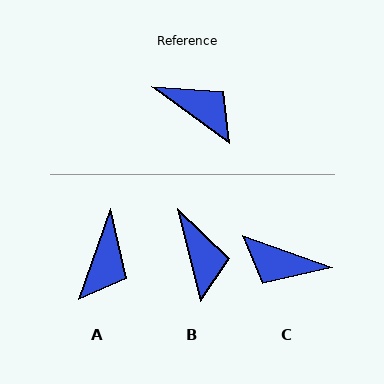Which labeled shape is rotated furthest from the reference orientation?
C, about 163 degrees away.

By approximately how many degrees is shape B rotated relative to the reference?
Approximately 40 degrees clockwise.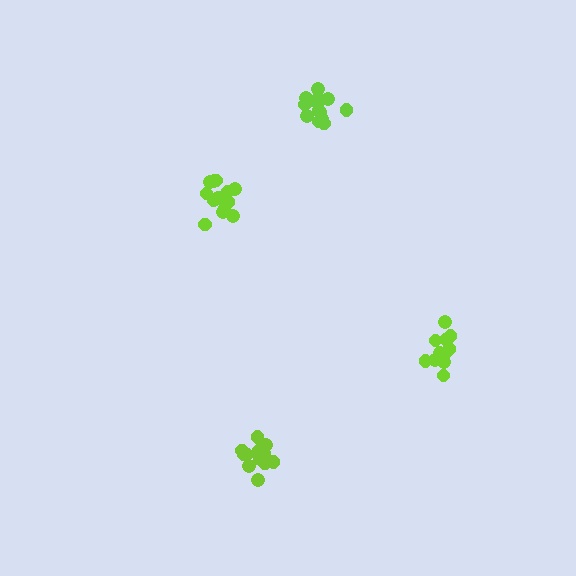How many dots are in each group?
Group 1: 15 dots, Group 2: 14 dots, Group 3: 12 dots, Group 4: 15 dots (56 total).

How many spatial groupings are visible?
There are 4 spatial groupings.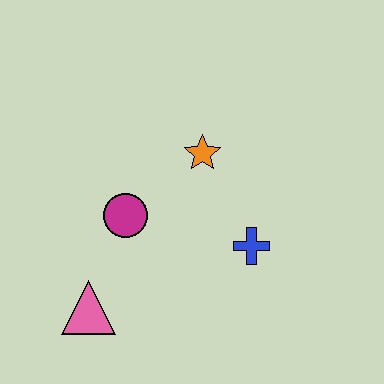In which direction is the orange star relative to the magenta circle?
The orange star is to the right of the magenta circle.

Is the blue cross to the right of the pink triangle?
Yes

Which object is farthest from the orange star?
The pink triangle is farthest from the orange star.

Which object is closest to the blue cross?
The orange star is closest to the blue cross.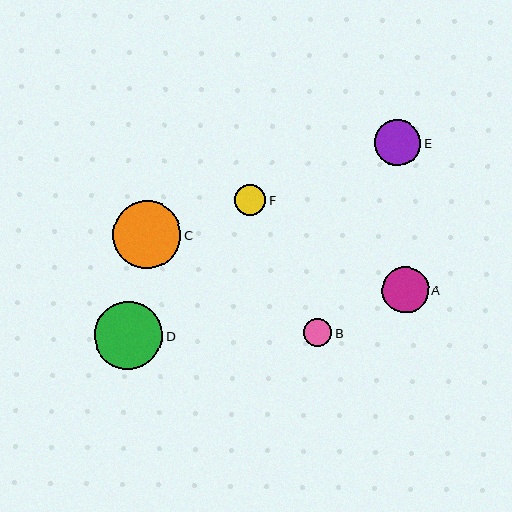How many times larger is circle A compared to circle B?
Circle A is approximately 1.7 times the size of circle B.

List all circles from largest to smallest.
From largest to smallest: C, D, A, E, F, B.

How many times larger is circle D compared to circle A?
Circle D is approximately 1.4 times the size of circle A.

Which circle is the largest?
Circle C is the largest with a size of approximately 68 pixels.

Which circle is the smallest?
Circle B is the smallest with a size of approximately 28 pixels.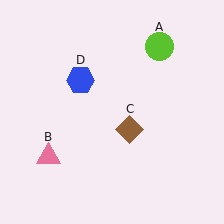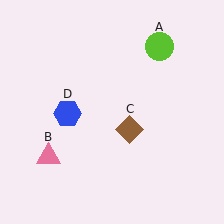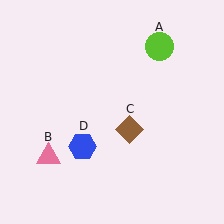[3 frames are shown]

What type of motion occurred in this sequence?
The blue hexagon (object D) rotated counterclockwise around the center of the scene.